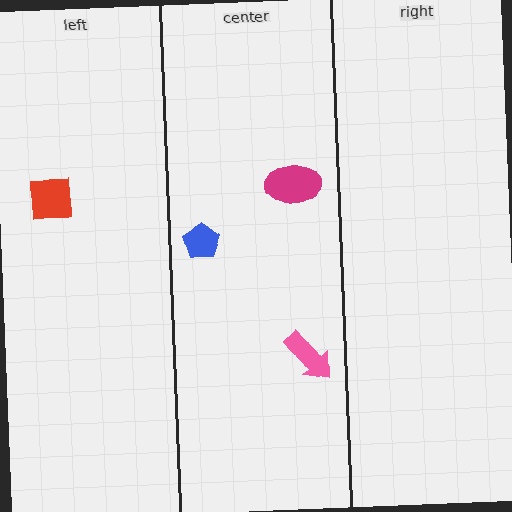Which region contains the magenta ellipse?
The center region.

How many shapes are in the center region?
3.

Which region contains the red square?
The left region.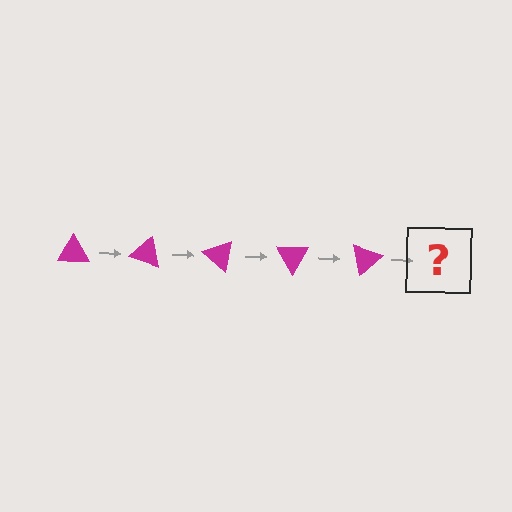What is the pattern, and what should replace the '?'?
The pattern is that the triangle rotates 20 degrees each step. The '?' should be a magenta triangle rotated 100 degrees.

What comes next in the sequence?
The next element should be a magenta triangle rotated 100 degrees.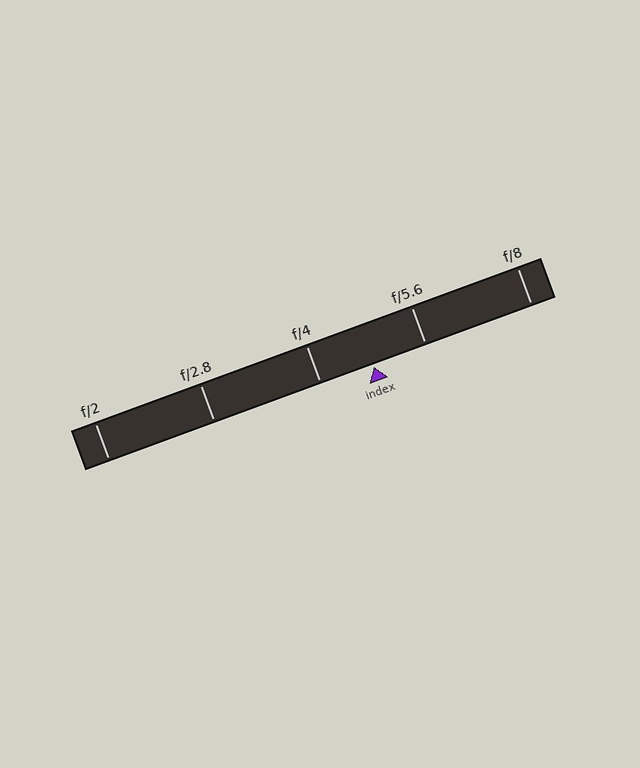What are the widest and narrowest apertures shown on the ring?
The widest aperture shown is f/2 and the narrowest is f/8.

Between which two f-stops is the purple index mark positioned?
The index mark is between f/4 and f/5.6.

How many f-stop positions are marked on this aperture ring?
There are 5 f-stop positions marked.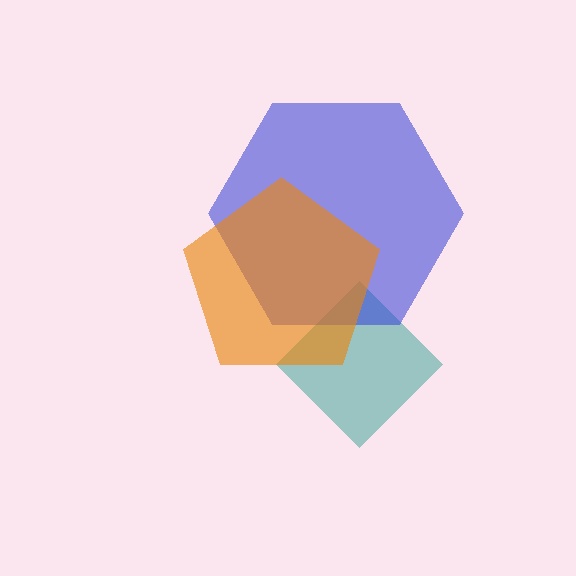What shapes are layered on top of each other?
The layered shapes are: a teal diamond, a blue hexagon, an orange pentagon.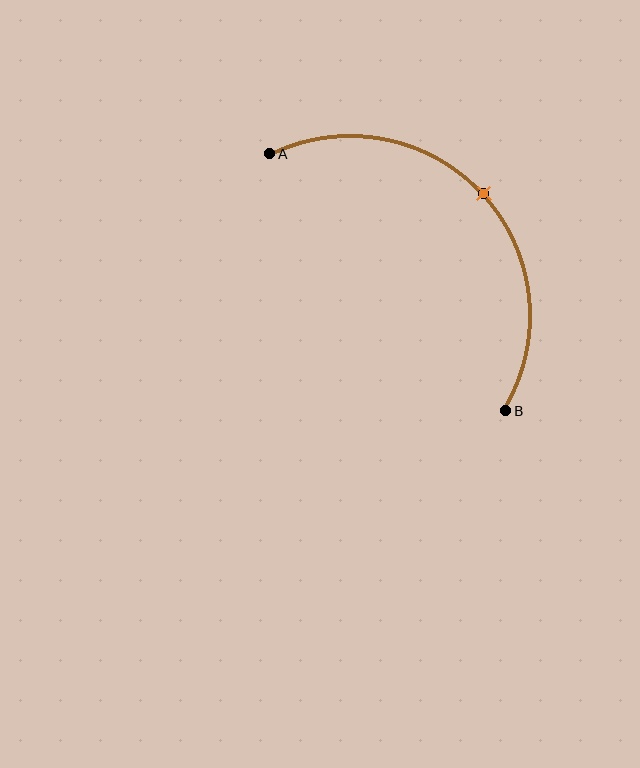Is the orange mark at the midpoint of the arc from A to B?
Yes. The orange mark lies on the arc at equal arc-length from both A and B — it is the arc midpoint.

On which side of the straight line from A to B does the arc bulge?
The arc bulges above and to the right of the straight line connecting A and B.